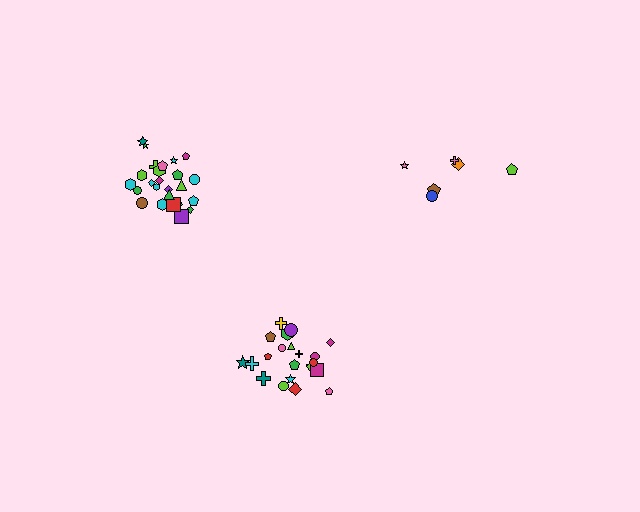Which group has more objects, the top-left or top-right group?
The top-left group.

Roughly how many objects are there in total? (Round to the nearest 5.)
Roughly 55 objects in total.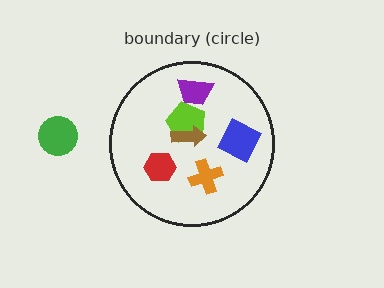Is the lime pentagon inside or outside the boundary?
Inside.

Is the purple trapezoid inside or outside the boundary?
Inside.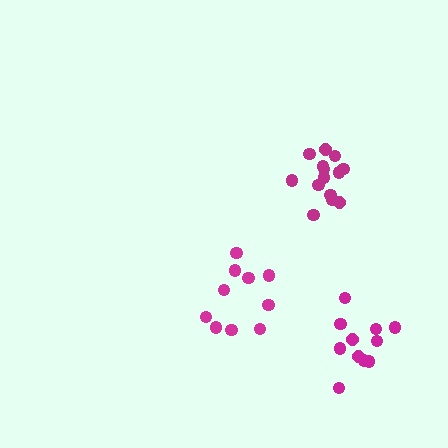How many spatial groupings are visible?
There are 3 spatial groupings.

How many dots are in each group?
Group 1: 11 dots, Group 2: 14 dots, Group 3: 10 dots (35 total).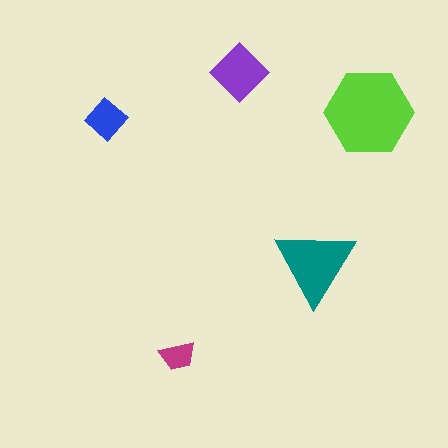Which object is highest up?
The purple diamond is topmost.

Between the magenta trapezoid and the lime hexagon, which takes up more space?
The lime hexagon.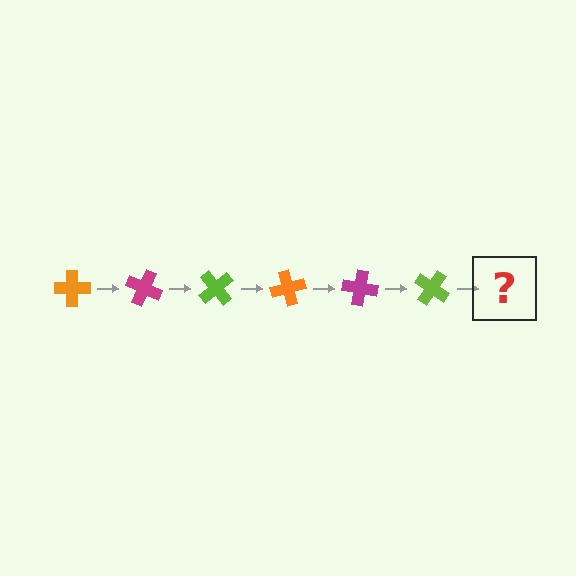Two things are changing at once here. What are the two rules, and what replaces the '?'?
The two rules are that it rotates 25 degrees each step and the color cycles through orange, magenta, and lime. The '?' should be an orange cross, rotated 150 degrees from the start.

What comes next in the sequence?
The next element should be an orange cross, rotated 150 degrees from the start.